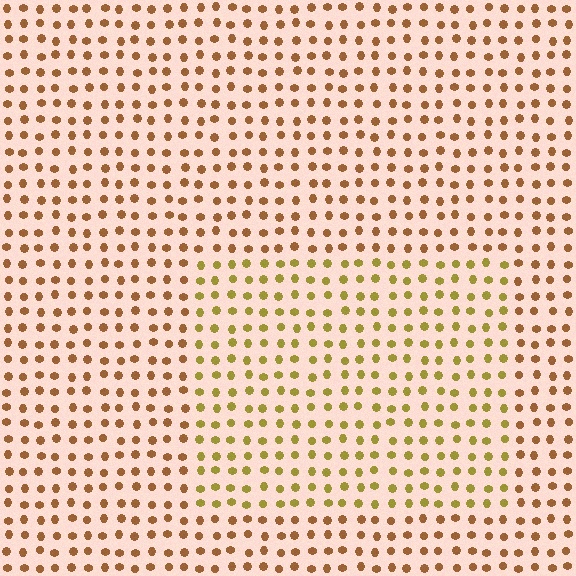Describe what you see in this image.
The image is filled with small brown elements in a uniform arrangement. A rectangle-shaped region is visible where the elements are tinted to a slightly different hue, forming a subtle color boundary.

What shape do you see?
I see a rectangle.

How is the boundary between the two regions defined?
The boundary is defined purely by a slight shift in hue (about 31 degrees). Spacing, size, and orientation are identical on both sides.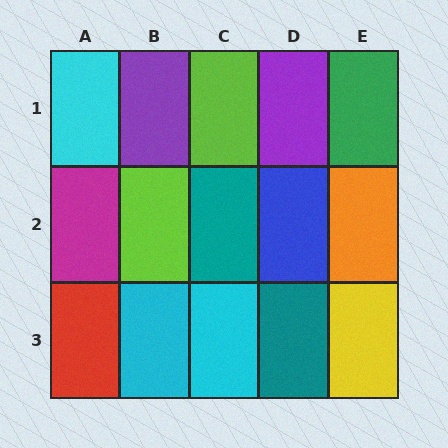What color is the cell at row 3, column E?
Yellow.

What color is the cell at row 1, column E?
Green.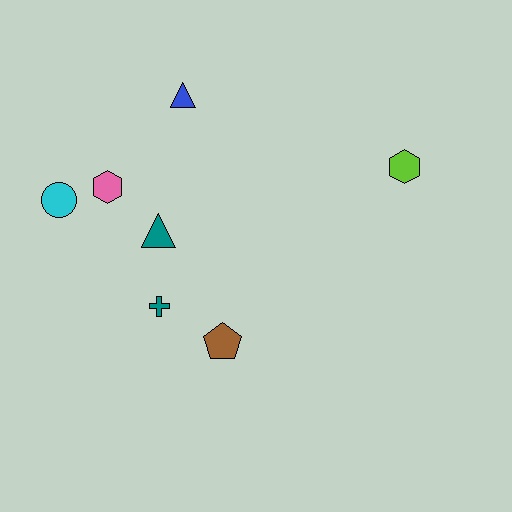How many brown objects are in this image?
There is 1 brown object.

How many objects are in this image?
There are 7 objects.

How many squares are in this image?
There are no squares.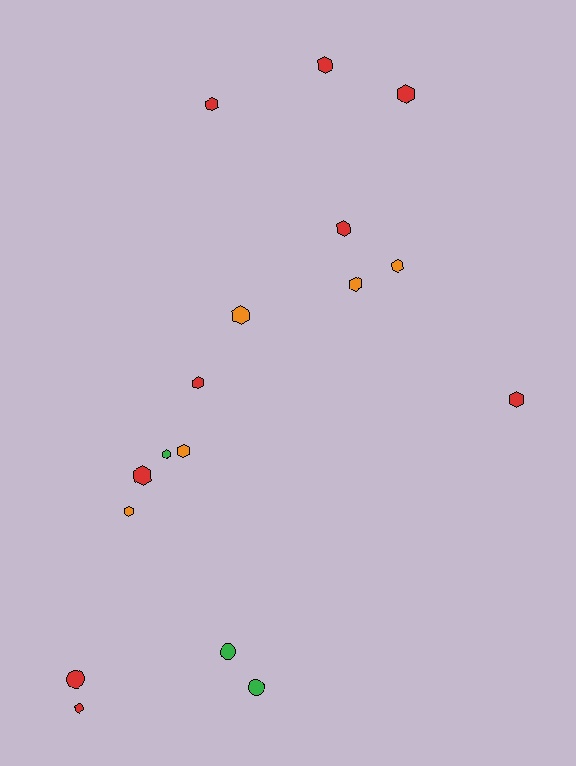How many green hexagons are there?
There is 1 green hexagon.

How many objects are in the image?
There are 17 objects.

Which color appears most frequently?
Red, with 9 objects.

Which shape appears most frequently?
Hexagon, with 14 objects.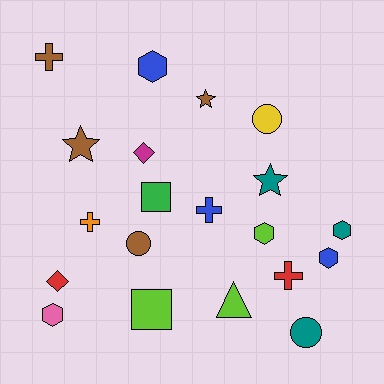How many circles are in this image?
There are 3 circles.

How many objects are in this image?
There are 20 objects.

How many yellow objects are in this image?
There is 1 yellow object.